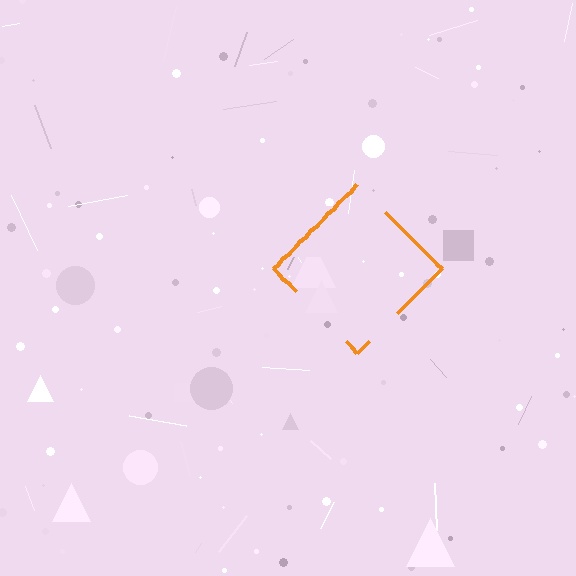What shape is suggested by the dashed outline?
The dashed outline suggests a diamond.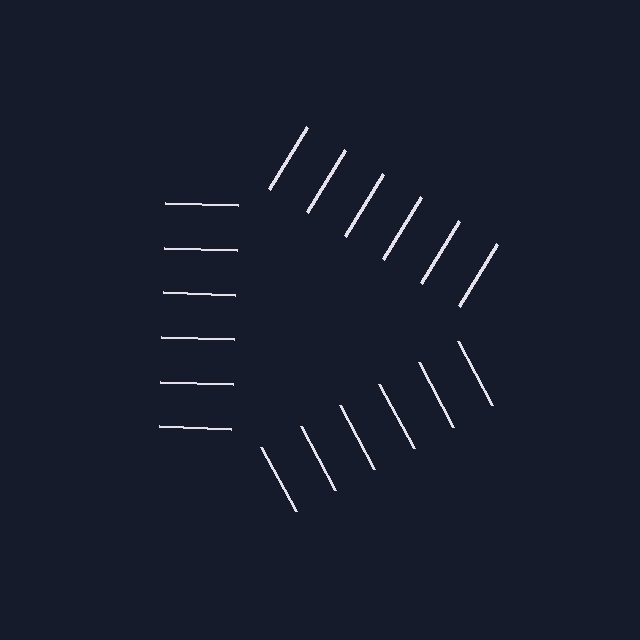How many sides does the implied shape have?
3 sides — the line-ends trace a triangle.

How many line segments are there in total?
18 — 6 along each of the 3 edges.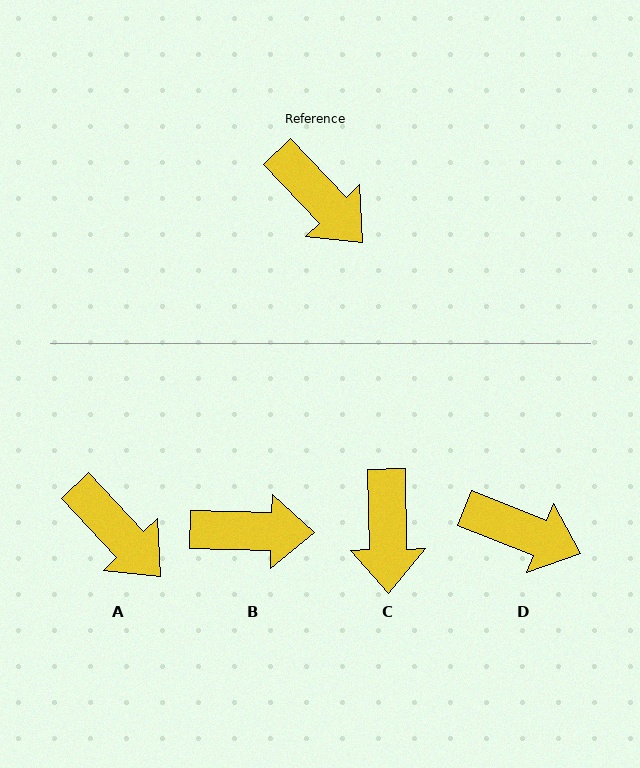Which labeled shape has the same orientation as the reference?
A.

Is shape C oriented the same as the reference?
No, it is off by about 42 degrees.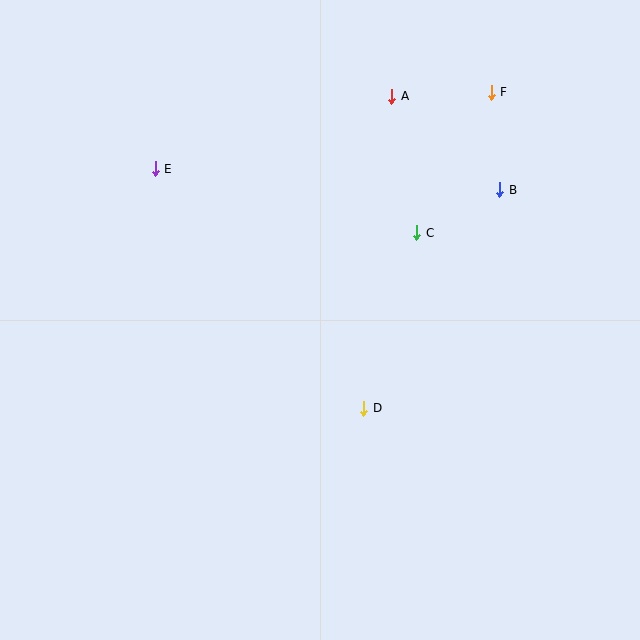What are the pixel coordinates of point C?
Point C is at (417, 233).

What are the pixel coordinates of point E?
Point E is at (155, 169).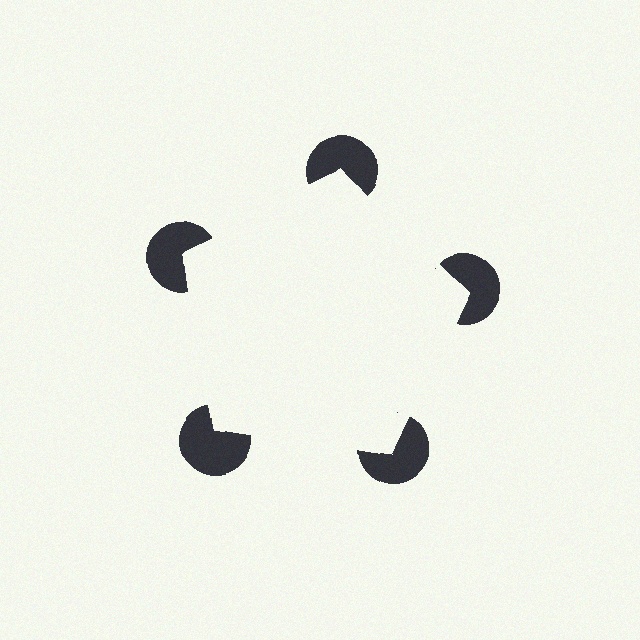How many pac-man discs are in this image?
There are 5 — one at each vertex of the illusory pentagon.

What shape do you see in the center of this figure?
An illusory pentagon — its edges are inferred from the aligned wedge cuts in the pac-man discs, not physically drawn.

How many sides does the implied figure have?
5 sides.